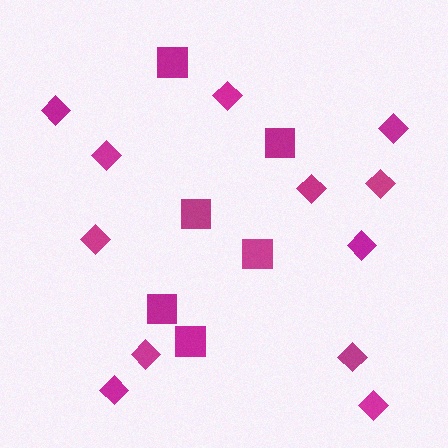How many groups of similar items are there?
There are 2 groups: one group of squares (6) and one group of diamonds (12).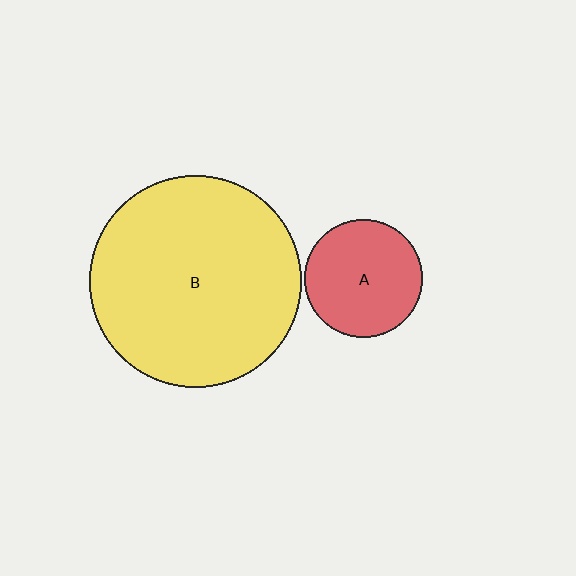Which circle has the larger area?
Circle B (yellow).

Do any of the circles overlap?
No, none of the circles overlap.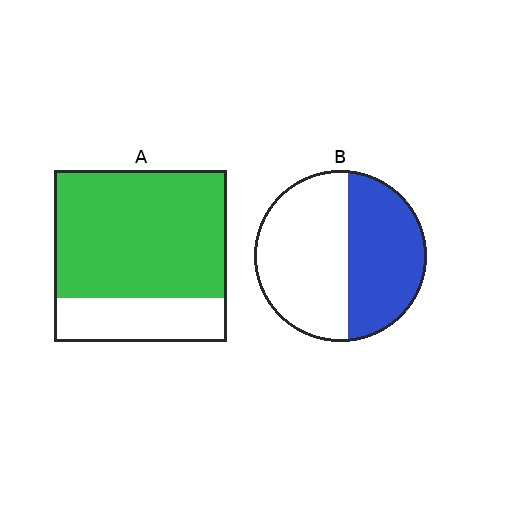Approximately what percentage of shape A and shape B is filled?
A is approximately 75% and B is approximately 45%.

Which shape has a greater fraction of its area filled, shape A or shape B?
Shape A.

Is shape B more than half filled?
No.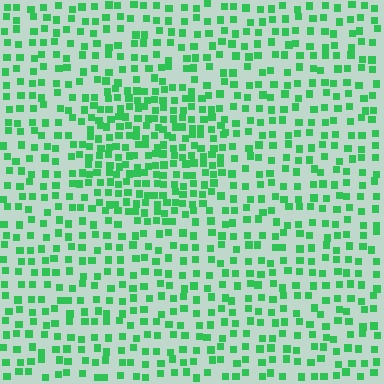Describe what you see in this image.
The image contains small green elements arranged at two different densities. A circle-shaped region is visible where the elements are more densely packed than the surrounding area.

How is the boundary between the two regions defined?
The boundary is defined by a change in element density (approximately 1.8x ratio). All elements are the same color, size, and shape.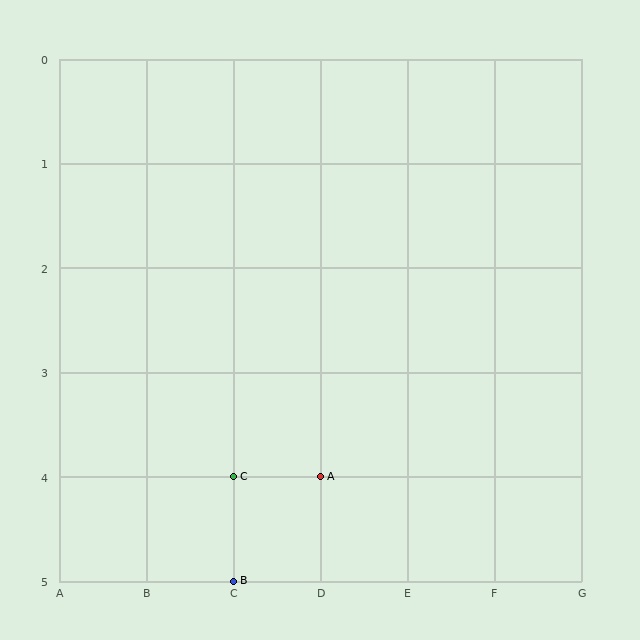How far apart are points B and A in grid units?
Points B and A are 1 column and 1 row apart (about 1.4 grid units diagonally).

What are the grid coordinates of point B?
Point B is at grid coordinates (C, 5).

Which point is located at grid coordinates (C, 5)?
Point B is at (C, 5).